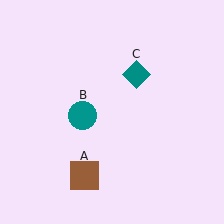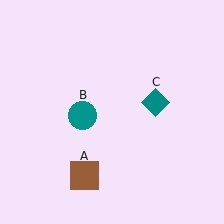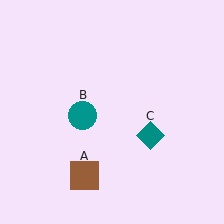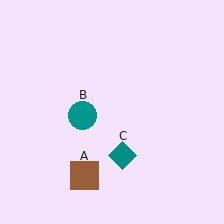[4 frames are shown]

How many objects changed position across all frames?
1 object changed position: teal diamond (object C).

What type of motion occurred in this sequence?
The teal diamond (object C) rotated clockwise around the center of the scene.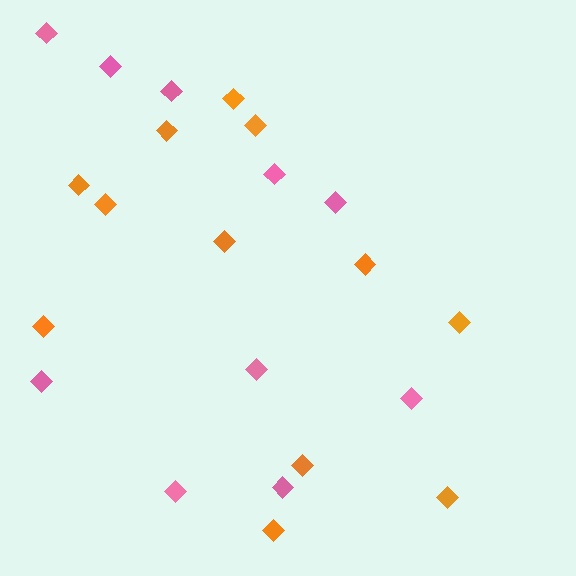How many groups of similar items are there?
There are 2 groups: one group of orange diamonds (12) and one group of pink diamonds (10).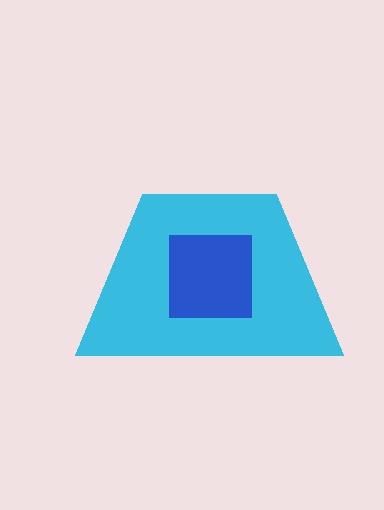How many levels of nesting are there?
2.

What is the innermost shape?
The blue square.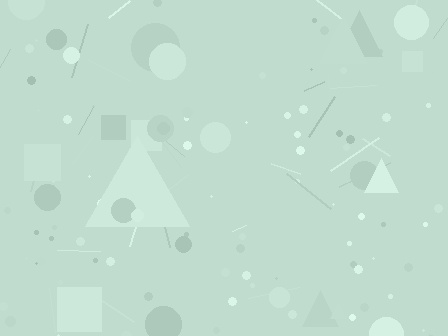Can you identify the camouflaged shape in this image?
The camouflaged shape is a triangle.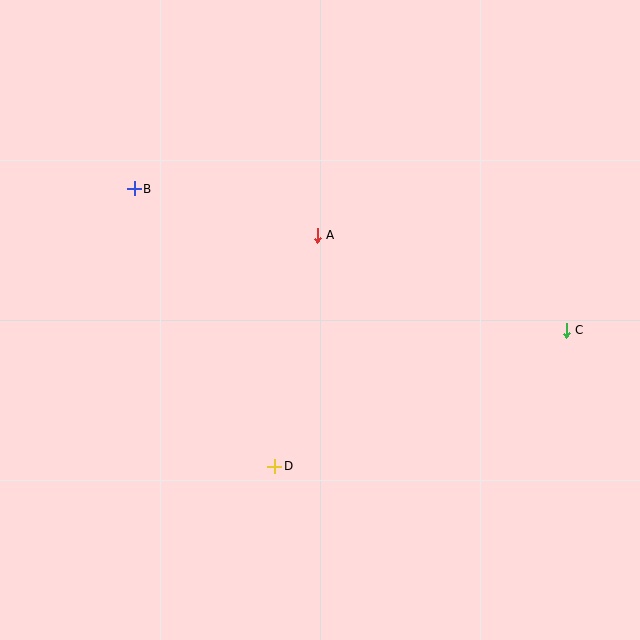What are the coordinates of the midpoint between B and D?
The midpoint between B and D is at (204, 328).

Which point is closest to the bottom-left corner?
Point D is closest to the bottom-left corner.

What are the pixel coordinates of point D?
Point D is at (275, 466).